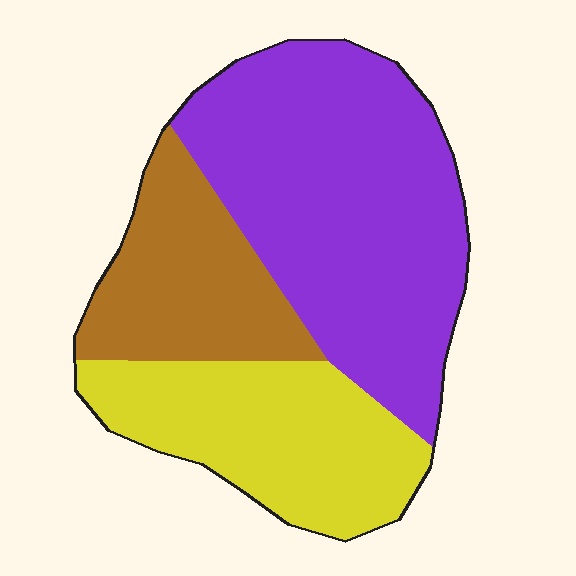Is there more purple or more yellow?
Purple.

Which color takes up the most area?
Purple, at roughly 50%.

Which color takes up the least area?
Brown, at roughly 20%.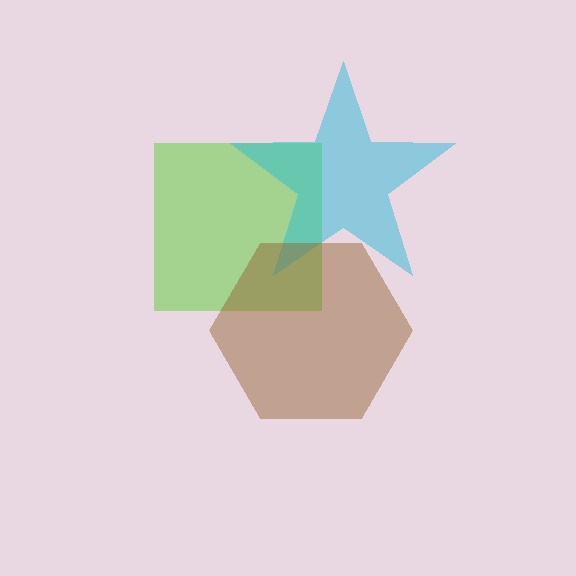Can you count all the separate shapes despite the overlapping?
Yes, there are 3 separate shapes.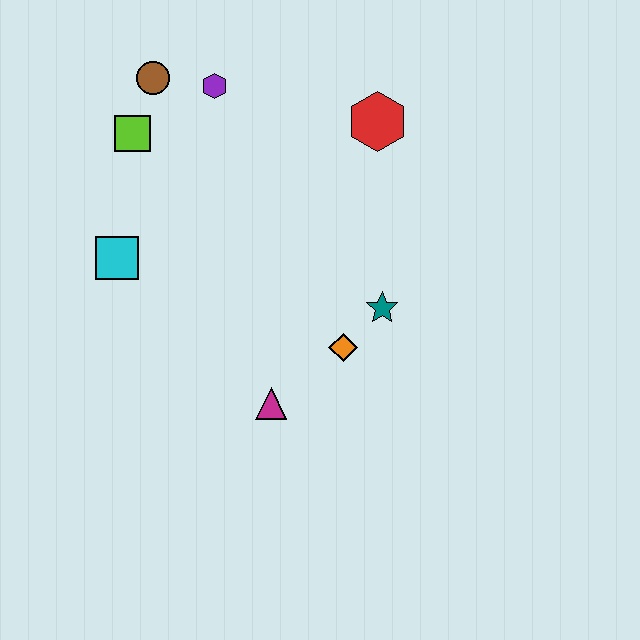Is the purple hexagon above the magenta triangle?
Yes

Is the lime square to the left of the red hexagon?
Yes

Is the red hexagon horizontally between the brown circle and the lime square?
No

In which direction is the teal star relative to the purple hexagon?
The teal star is below the purple hexagon.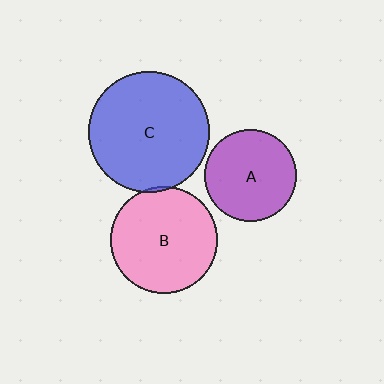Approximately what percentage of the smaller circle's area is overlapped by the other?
Approximately 5%.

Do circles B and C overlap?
Yes.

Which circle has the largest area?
Circle C (blue).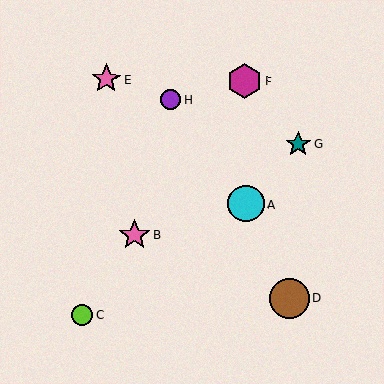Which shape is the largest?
The brown circle (labeled D) is the largest.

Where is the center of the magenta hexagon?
The center of the magenta hexagon is at (244, 81).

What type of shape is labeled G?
Shape G is a teal star.